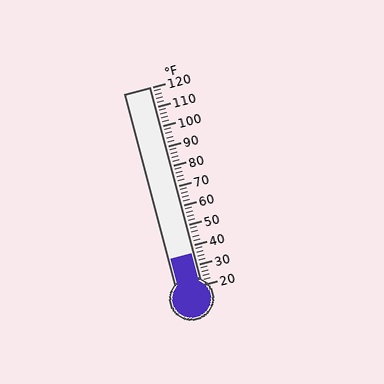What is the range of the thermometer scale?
The thermometer scale ranges from 20°F to 120°F.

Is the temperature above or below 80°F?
The temperature is below 80°F.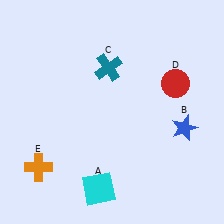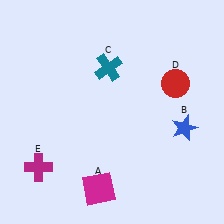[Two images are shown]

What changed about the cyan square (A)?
In Image 1, A is cyan. In Image 2, it changed to magenta.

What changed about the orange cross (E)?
In Image 1, E is orange. In Image 2, it changed to magenta.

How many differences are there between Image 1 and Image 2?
There are 2 differences between the two images.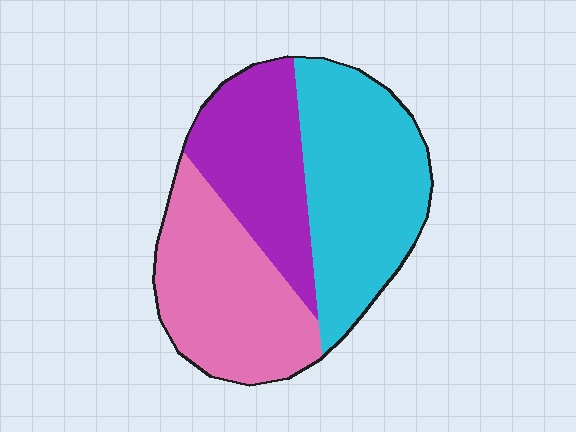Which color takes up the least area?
Purple, at roughly 25%.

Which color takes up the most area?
Cyan, at roughly 40%.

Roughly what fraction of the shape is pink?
Pink takes up between a third and a half of the shape.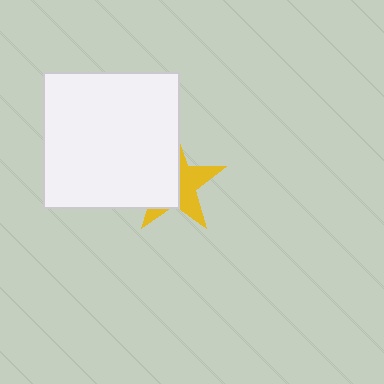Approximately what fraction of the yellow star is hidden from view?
Roughly 54% of the yellow star is hidden behind the white square.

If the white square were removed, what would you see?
You would see the complete yellow star.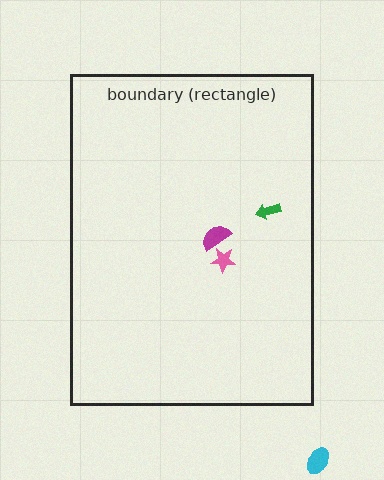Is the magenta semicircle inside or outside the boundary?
Inside.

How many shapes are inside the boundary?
3 inside, 1 outside.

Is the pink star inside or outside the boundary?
Inside.